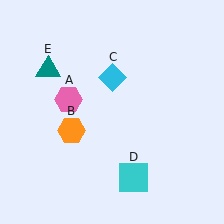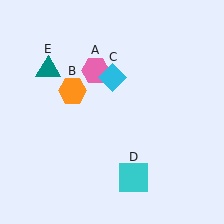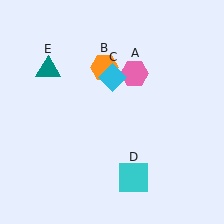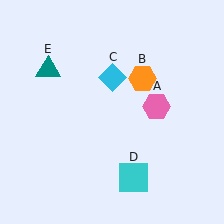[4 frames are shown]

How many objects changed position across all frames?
2 objects changed position: pink hexagon (object A), orange hexagon (object B).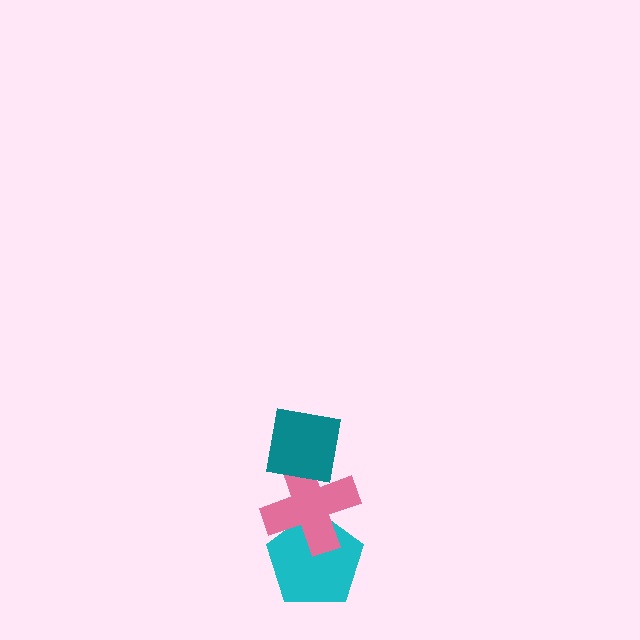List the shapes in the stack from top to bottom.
From top to bottom: the teal square, the pink cross, the cyan pentagon.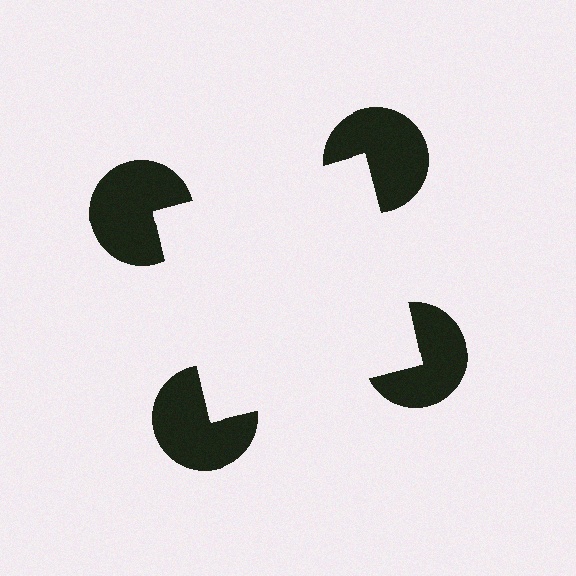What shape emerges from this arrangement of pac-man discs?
An illusory square — its edges are inferred from the aligned wedge cuts in the pac-man discs, not physically drawn.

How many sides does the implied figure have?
4 sides.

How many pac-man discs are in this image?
There are 4 — one at each vertex of the illusory square.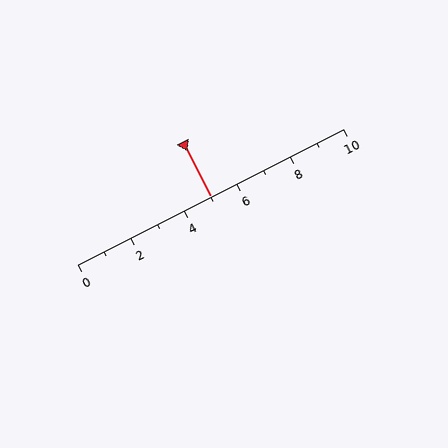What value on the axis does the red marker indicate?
The marker indicates approximately 5.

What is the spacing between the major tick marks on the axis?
The major ticks are spaced 2 apart.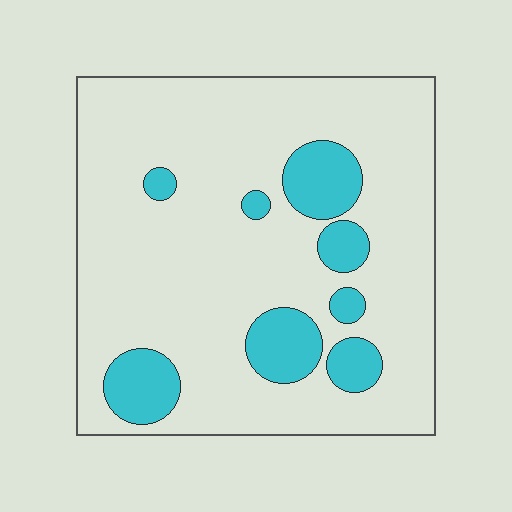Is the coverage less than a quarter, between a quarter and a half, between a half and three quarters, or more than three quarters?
Less than a quarter.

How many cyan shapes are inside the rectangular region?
8.